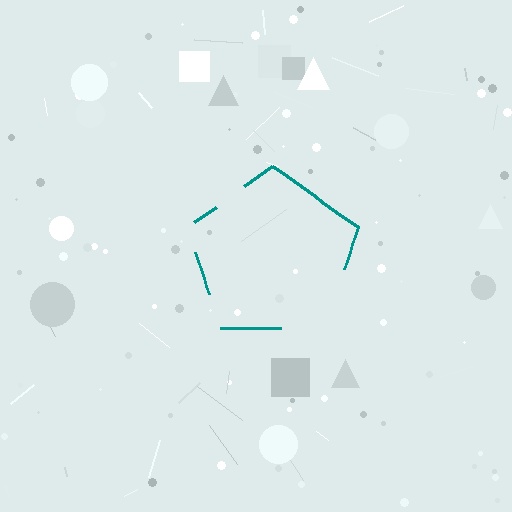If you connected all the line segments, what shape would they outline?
They would outline a pentagon.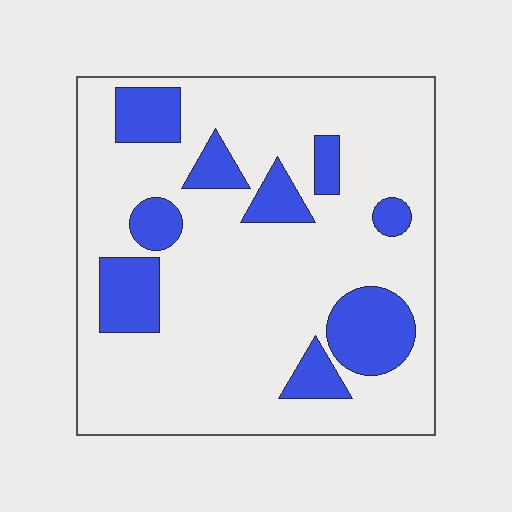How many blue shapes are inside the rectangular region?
9.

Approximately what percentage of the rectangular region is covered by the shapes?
Approximately 20%.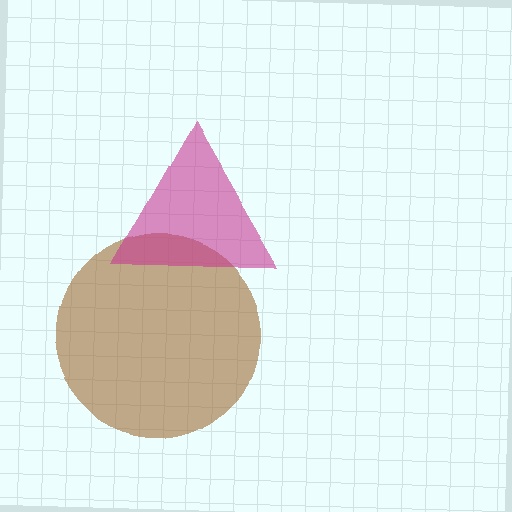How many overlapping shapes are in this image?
There are 2 overlapping shapes in the image.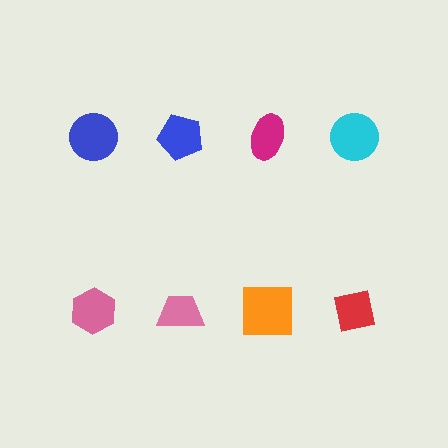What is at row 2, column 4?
A red square.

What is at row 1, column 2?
A blue pentagon.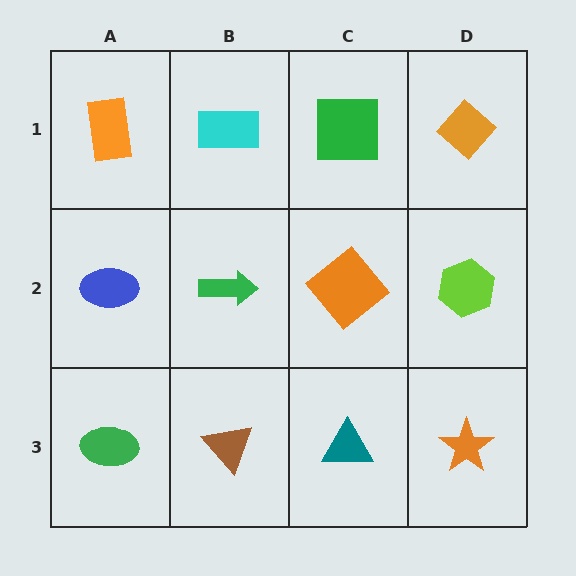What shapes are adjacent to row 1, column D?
A lime hexagon (row 2, column D), a green square (row 1, column C).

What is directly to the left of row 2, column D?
An orange diamond.